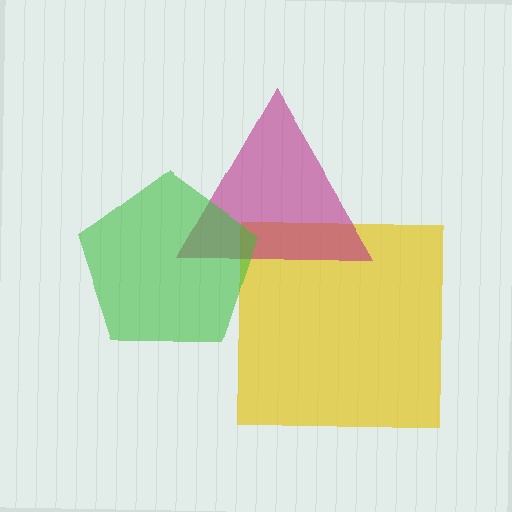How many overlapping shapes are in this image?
There are 3 overlapping shapes in the image.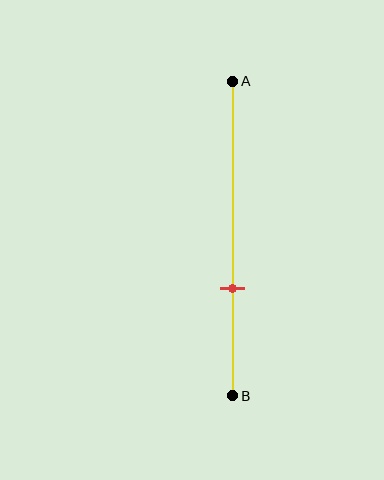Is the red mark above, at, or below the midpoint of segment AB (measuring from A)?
The red mark is below the midpoint of segment AB.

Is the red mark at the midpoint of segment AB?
No, the mark is at about 65% from A, not at the 50% midpoint.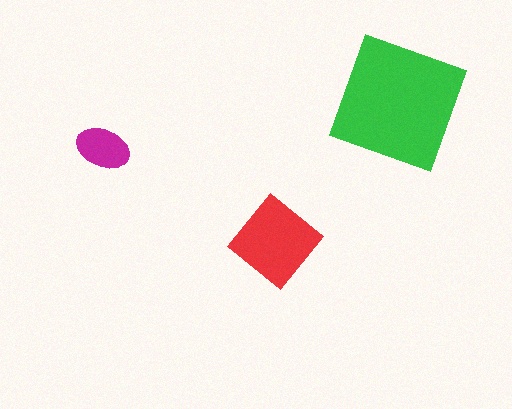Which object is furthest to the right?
The green square is rightmost.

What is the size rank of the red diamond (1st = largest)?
2nd.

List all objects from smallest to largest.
The magenta ellipse, the red diamond, the green square.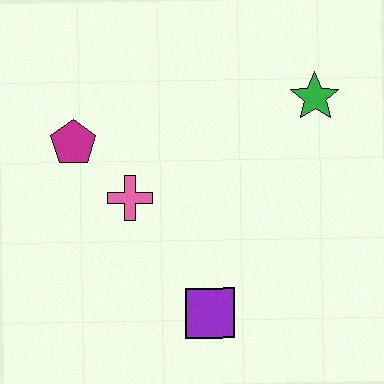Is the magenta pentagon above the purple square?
Yes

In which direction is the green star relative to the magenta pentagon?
The green star is to the right of the magenta pentagon.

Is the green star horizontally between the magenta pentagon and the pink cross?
No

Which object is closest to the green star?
The pink cross is closest to the green star.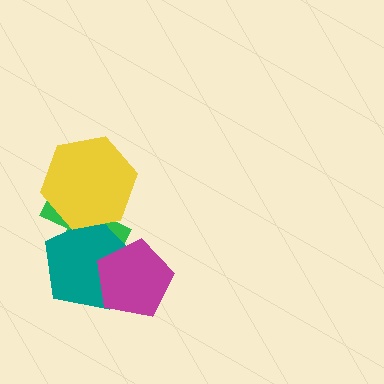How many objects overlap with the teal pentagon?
3 objects overlap with the teal pentagon.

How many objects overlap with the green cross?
3 objects overlap with the green cross.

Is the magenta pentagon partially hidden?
No, no other shape covers it.